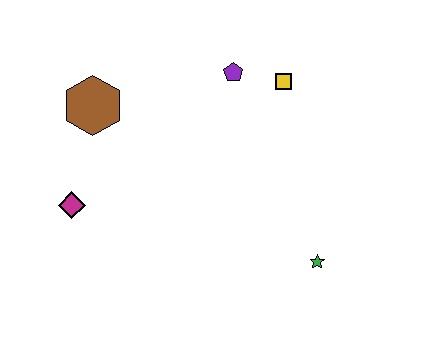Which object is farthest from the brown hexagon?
The green star is farthest from the brown hexagon.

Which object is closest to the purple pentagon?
The yellow square is closest to the purple pentagon.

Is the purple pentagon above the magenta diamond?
Yes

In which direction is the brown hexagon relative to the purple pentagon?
The brown hexagon is to the left of the purple pentagon.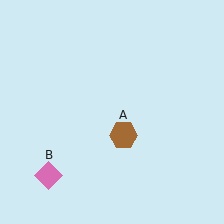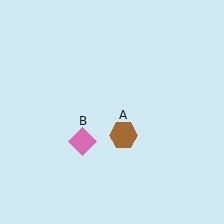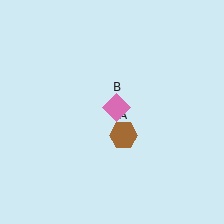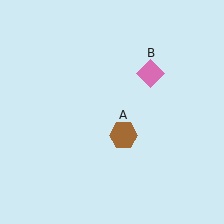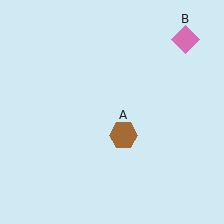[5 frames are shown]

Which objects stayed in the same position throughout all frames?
Brown hexagon (object A) remained stationary.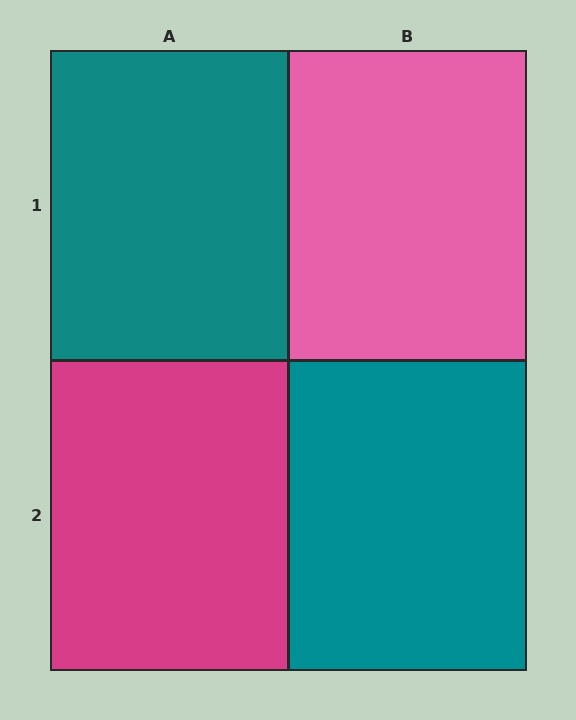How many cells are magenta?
1 cell is magenta.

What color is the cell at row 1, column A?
Teal.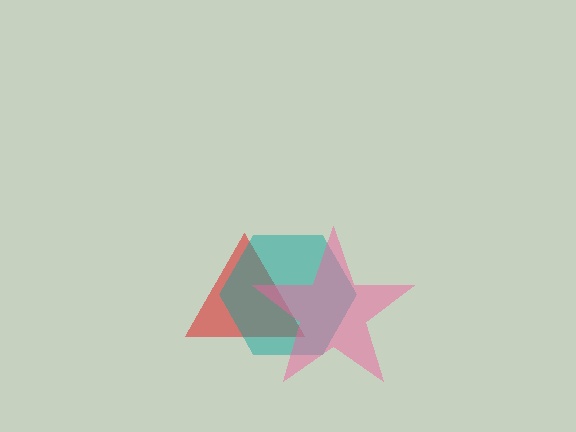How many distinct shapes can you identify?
There are 3 distinct shapes: a red triangle, a teal hexagon, a pink star.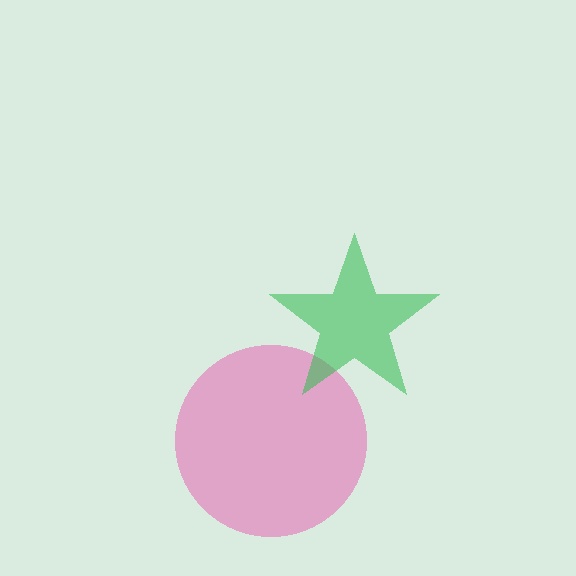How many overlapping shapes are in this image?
There are 2 overlapping shapes in the image.